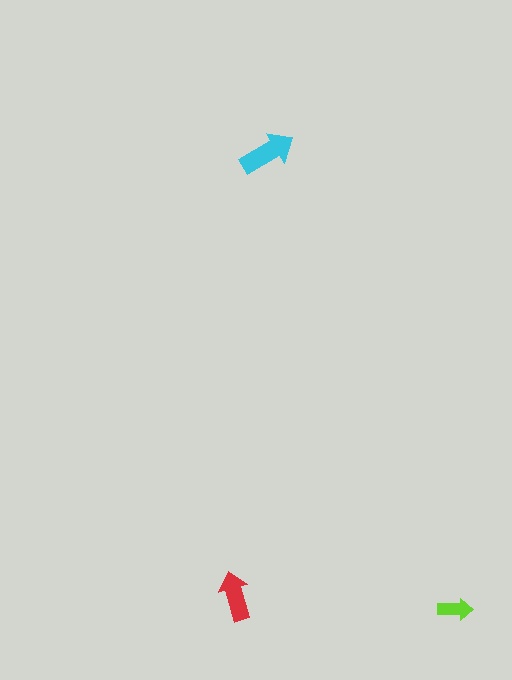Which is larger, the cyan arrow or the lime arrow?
The cyan one.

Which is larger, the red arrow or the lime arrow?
The red one.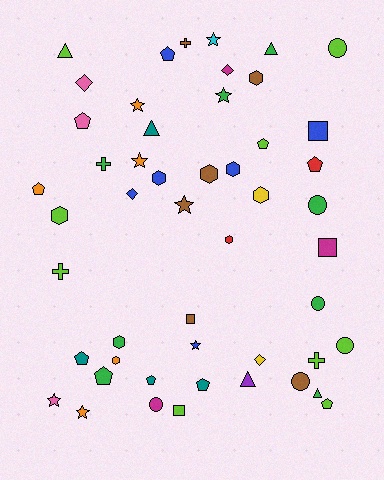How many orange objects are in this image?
There are 5 orange objects.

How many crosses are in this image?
There are 4 crosses.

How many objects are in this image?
There are 50 objects.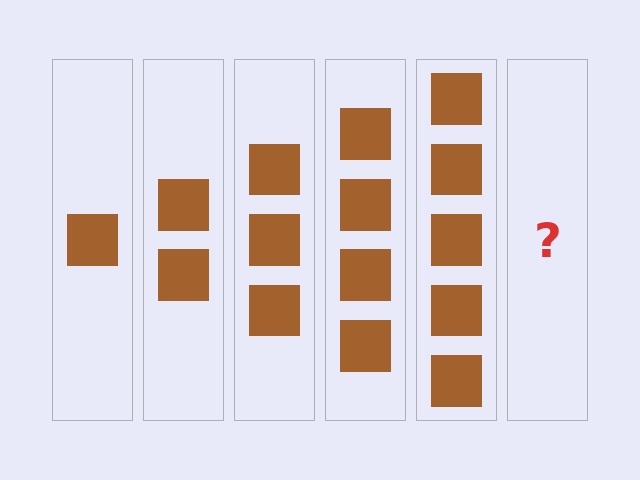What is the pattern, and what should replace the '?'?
The pattern is that each step adds one more square. The '?' should be 6 squares.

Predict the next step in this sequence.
The next step is 6 squares.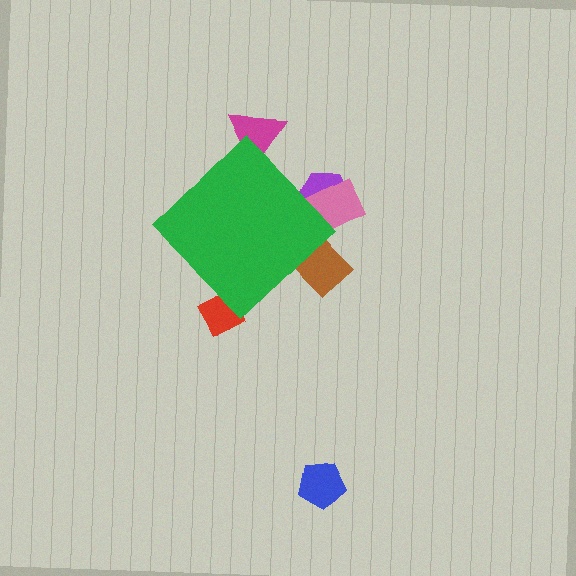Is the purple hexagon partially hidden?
Yes, the purple hexagon is partially hidden behind the green diamond.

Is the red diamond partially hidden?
Yes, the red diamond is partially hidden behind the green diamond.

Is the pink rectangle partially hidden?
Yes, the pink rectangle is partially hidden behind the green diamond.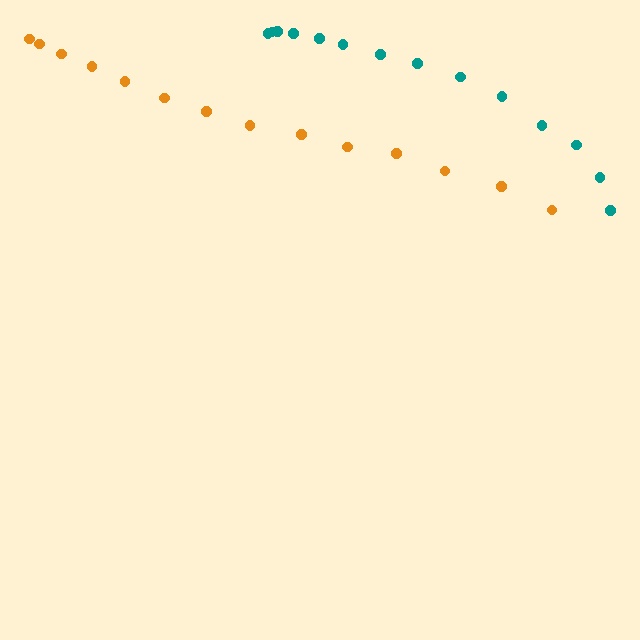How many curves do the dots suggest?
There are 2 distinct paths.